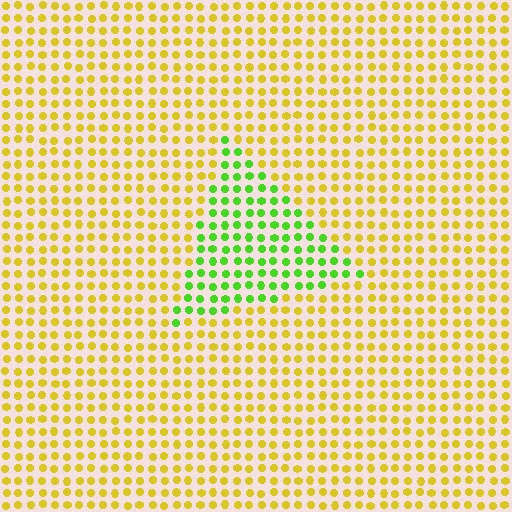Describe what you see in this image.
The image is filled with small yellow elements in a uniform arrangement. A triangle-shaped region is visible where the elements are tinted to a slightly different hue, forming a subtle color boundary.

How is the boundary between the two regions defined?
The boundary is defined purely by a slight shift in hue (about 55 degrees). Spacing, size, and orientation are identical on both sides.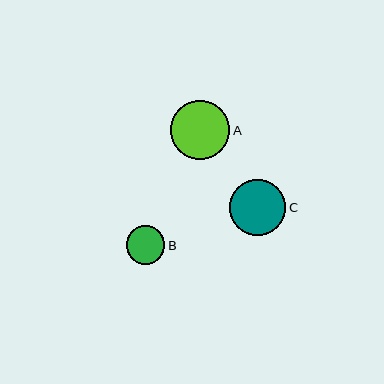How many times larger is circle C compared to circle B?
Circle C is approximately 1.4 times the size of circle B.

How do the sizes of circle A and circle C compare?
Circle A and circle C are approximately the same size.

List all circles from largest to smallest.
From largest to smallest: A, C, B.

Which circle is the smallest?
Circle B is the smallest with a size of approximately 39 pixels.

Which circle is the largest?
Circle A is the largest with a size of approximately 59 pixels.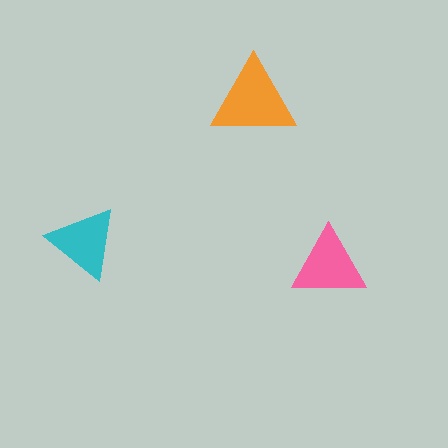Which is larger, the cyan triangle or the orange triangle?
The orange one.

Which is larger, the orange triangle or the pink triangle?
The orange one.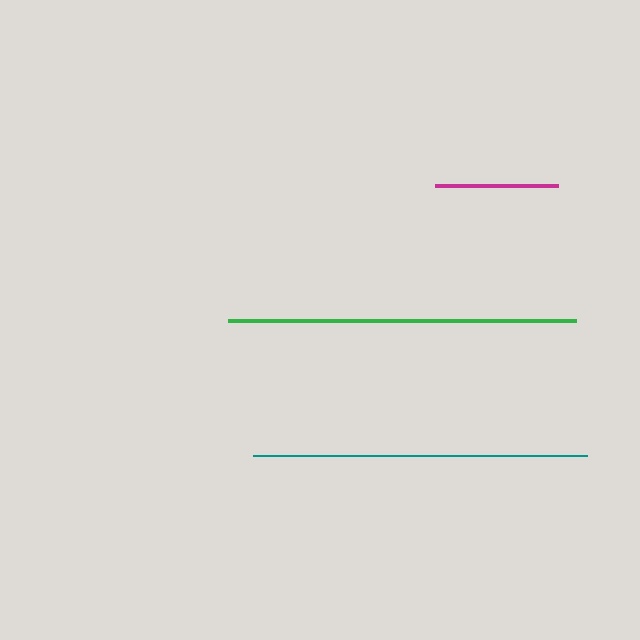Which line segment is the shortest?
The magenta line is the shortest at approximately 124 pixels.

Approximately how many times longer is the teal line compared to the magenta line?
The teal line is approximately 2.7 times the length of the magenta line.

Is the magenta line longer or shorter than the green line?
The green line is longer than the magenta line.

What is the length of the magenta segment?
The magenta segment is approximately 124 pixels long.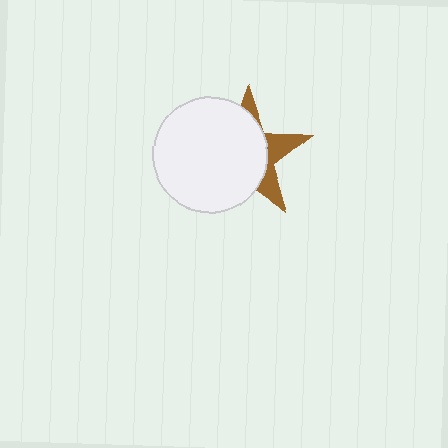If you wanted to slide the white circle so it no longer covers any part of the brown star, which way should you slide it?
Slide it left — that is the most direct way to separate the two shapes.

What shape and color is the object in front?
The object in front is a white circle.